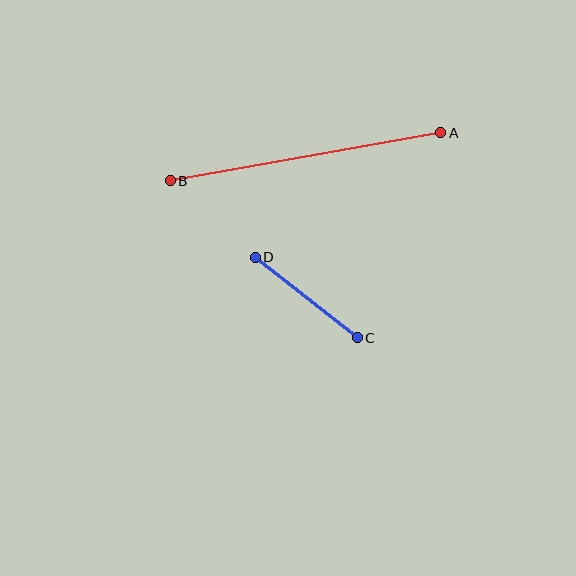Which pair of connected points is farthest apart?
Points A and B are farthest apart.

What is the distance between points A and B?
The distance is approximately 275 pixels.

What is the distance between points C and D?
The distance is approximately 130 pixels.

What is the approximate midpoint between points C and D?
The midpoint is at approximately (306, 297) pixels.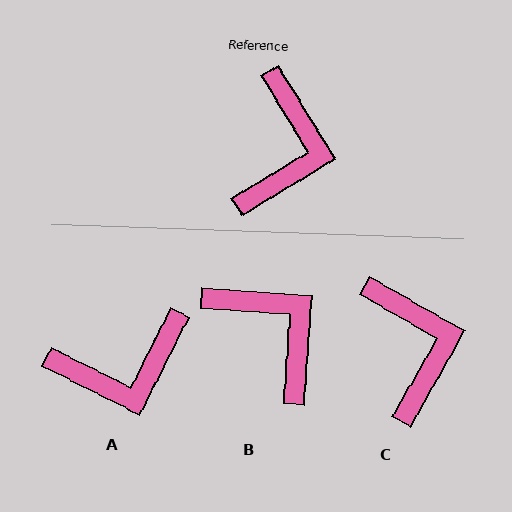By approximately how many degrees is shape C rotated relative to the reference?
Approximately 29 degrees counter-clockwise.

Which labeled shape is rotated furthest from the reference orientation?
A, about 58 degrees away.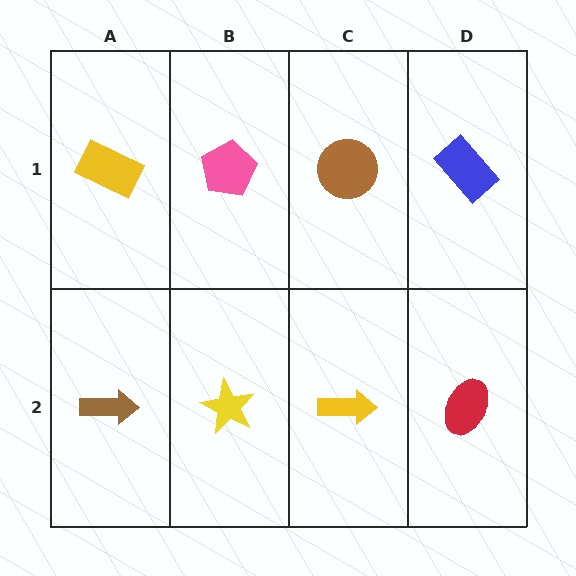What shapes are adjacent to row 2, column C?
A brown circle (row 1, column C), a yellow star (row 2, column B), a red ellipse (row 2, column D).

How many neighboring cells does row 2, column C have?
3.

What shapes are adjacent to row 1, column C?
A yellow arrow (row 2, column C), a pink pentagon (row 1, column B), a blue rectangle (row 1, column D).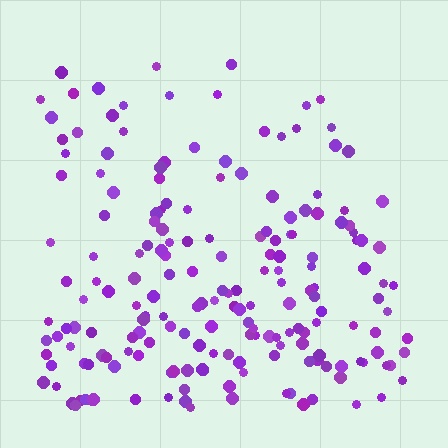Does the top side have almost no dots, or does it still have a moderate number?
Still a moderate number, just noticeably fewer than the bottom.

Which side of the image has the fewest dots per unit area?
The top.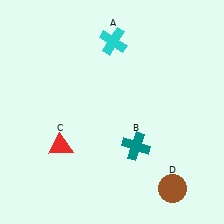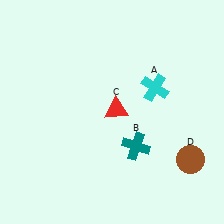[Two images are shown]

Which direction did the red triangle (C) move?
The red triangle (C) moved right.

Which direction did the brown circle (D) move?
The brown circle (D) moved up.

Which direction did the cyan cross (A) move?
The cyan cross (A) moved down.